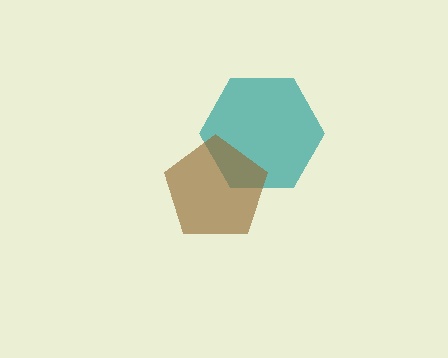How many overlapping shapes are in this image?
There are 2 overlapping shapes in the image.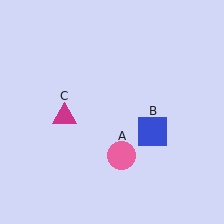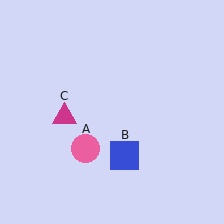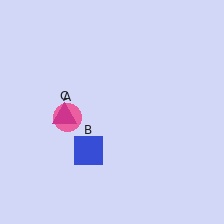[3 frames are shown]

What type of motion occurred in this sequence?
The pink circle (object A), blue square (object B) rotated clockwise around the center of the scene.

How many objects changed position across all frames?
2 objects changed position: pink circle (object A), blue square (object B).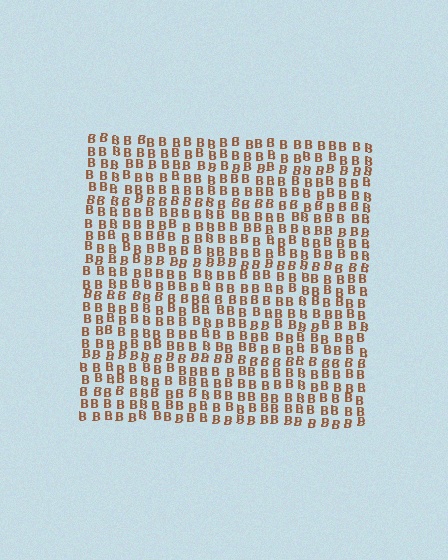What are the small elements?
The small elements are letter B's.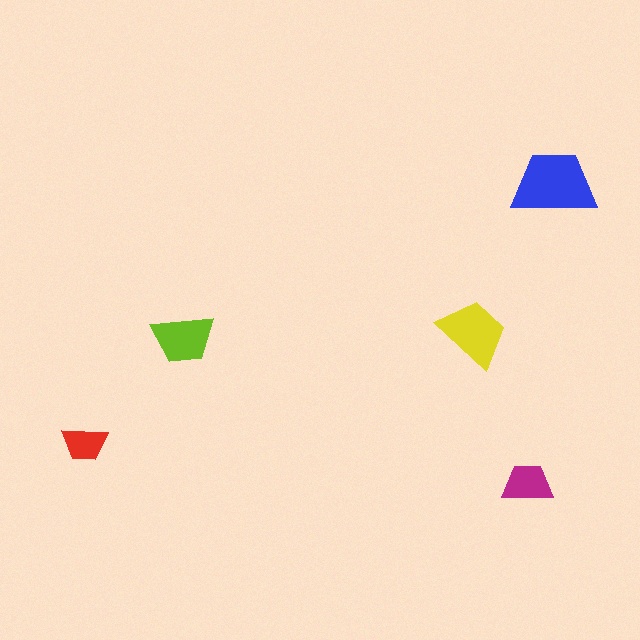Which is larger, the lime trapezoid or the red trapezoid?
The lime one.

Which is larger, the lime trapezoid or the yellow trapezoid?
The yellow one.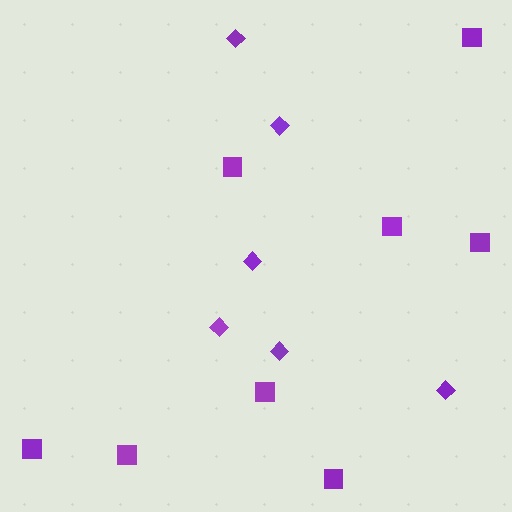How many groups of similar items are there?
There are 2 groups: one group of squares (8) and one group of diamonds (6).